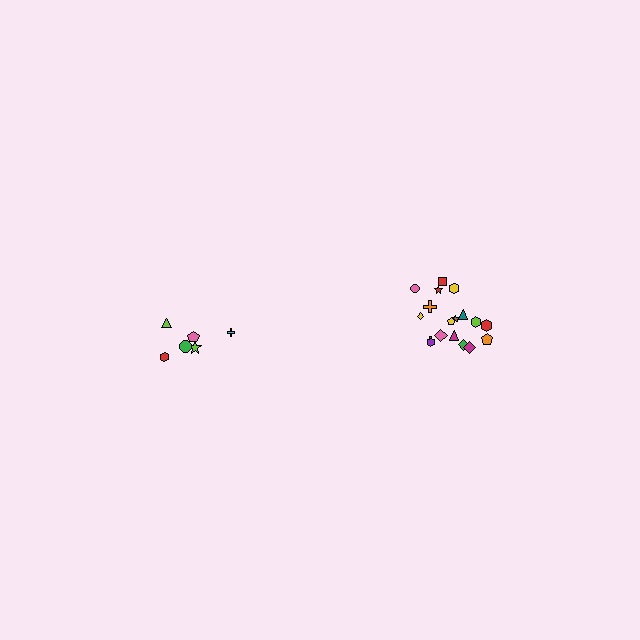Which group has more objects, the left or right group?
The right group.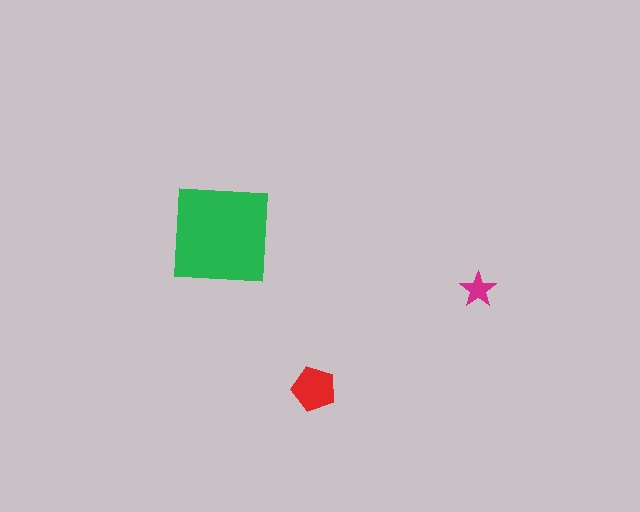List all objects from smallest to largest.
The magenta star, the red pentagon, the green square.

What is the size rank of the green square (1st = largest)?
1st.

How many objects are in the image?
There are 3 objects in the image.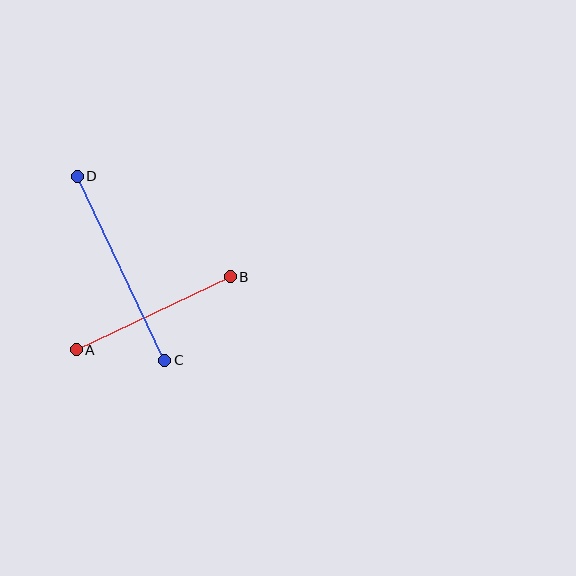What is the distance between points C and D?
The distance is approximately 203 pixels.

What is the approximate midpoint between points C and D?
The midpoint is at approximately (121, 268) pixels.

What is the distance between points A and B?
The distance is approximately 170 pixels.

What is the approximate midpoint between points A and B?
The midpoint is at approximately (153, 313) pixels.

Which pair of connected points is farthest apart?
Points C and D are farthest apart.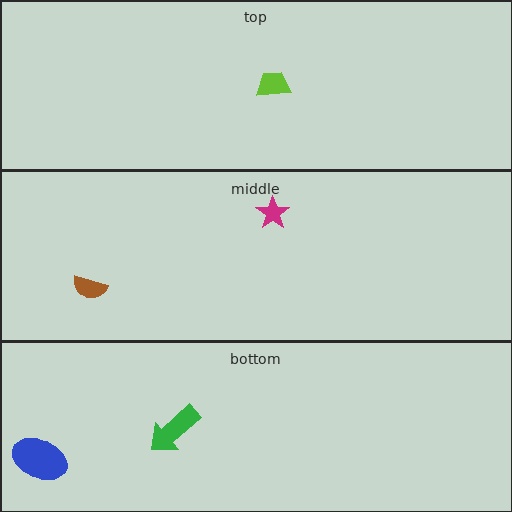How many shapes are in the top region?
1.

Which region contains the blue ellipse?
The bottom region.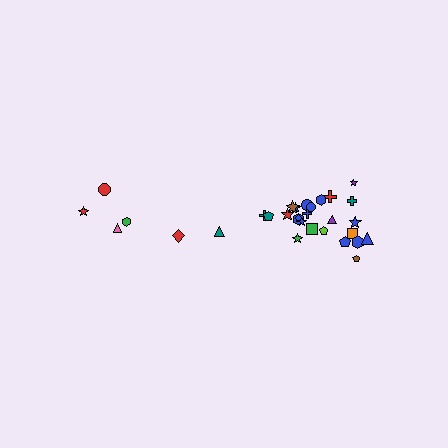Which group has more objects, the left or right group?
The right group.